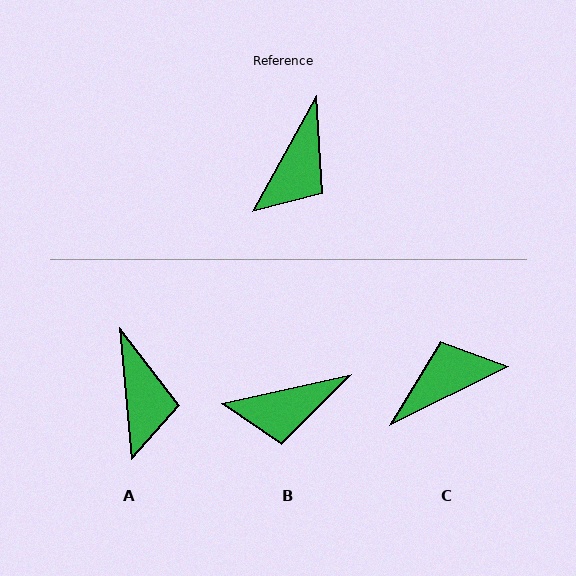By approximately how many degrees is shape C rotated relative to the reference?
Approximately 146 degrees counter-clockwise.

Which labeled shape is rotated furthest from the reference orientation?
C, about 146 degrees away.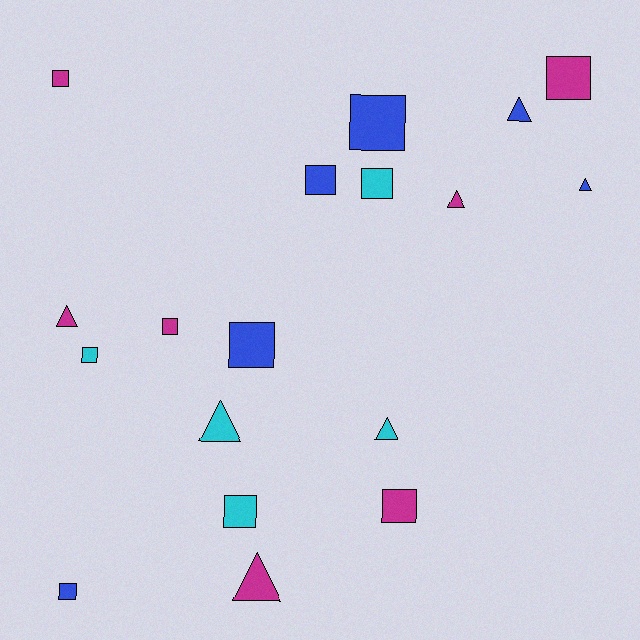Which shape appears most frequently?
Square, with 11 objects.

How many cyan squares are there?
There are 3 cyan squares.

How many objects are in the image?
There are 18 objects.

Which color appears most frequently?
Magenta, with 7 objects.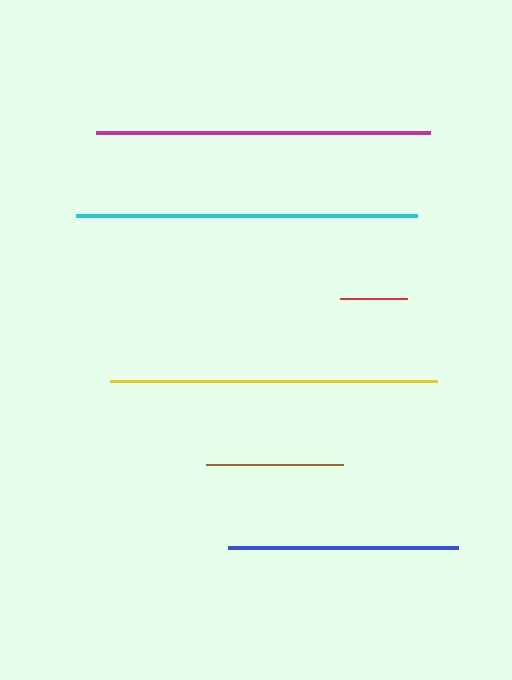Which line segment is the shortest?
The red line is the shortest at approximately 67 pixels.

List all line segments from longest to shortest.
From longest to shortest: cyan, magenta, yellow, blue, brown, red.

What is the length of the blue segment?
The blue segment is approximately 230 pixels long.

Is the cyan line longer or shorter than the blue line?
The cyan line is longer than the blue line.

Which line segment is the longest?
The cyan line is the longest at approximately 341 pixels.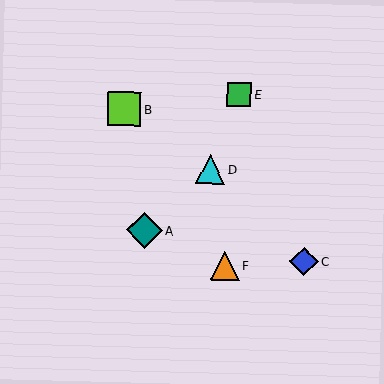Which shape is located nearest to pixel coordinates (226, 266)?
The orange triangle (labeled F) at (225, 266) is nearest to that location.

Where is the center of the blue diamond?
The center of the blue diamond is at (304, 261).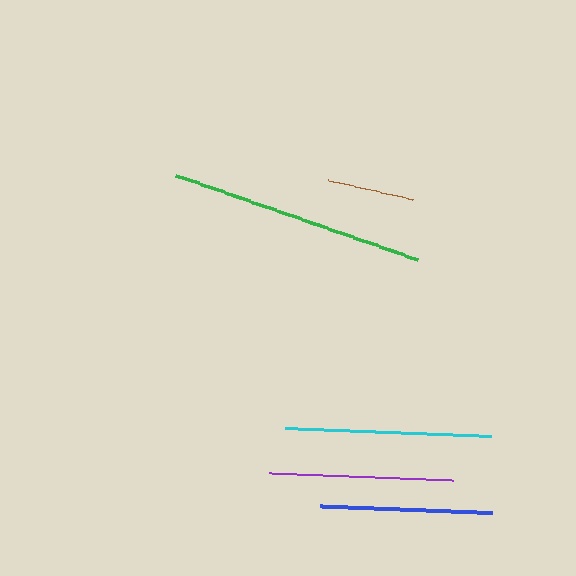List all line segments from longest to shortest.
From longest to shortest: green, cyan, purple, blue, brown.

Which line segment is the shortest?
The brown line is the shortest at approximately 87 pixels.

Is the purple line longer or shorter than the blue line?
The purple line is longer than the blue line.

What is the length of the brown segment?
The brown segment is approximately 87 pixels long.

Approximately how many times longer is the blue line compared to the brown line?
The blue line is approximately 2.0 times the length of the brown line.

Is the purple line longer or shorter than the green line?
The green line is longer than the purple line.